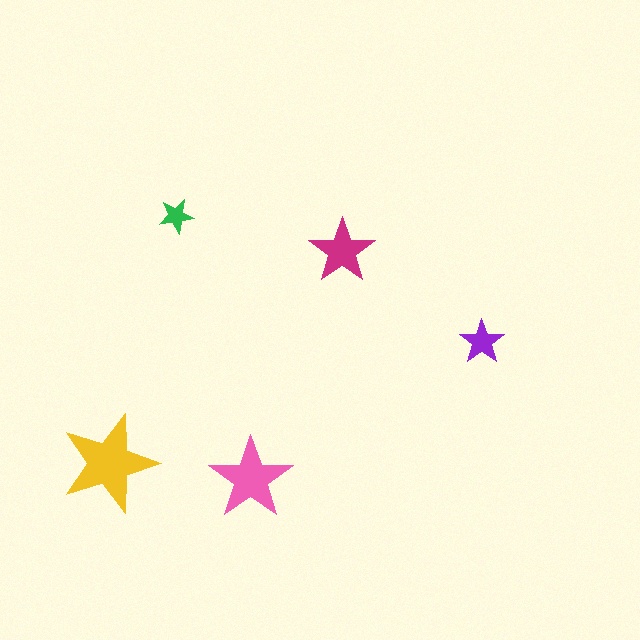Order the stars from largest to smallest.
the yellow one, the pink one, the magenta one, the purple one, the green one.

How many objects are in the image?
There are 5 objects in the image.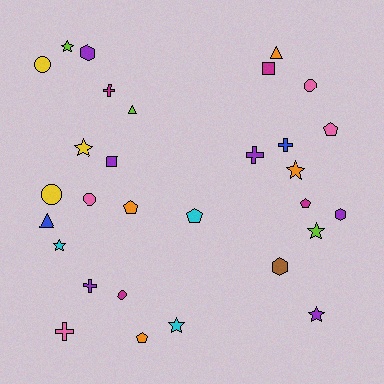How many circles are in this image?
There are 5 circles.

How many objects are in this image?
There are 30 objects.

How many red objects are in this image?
There are no red objects.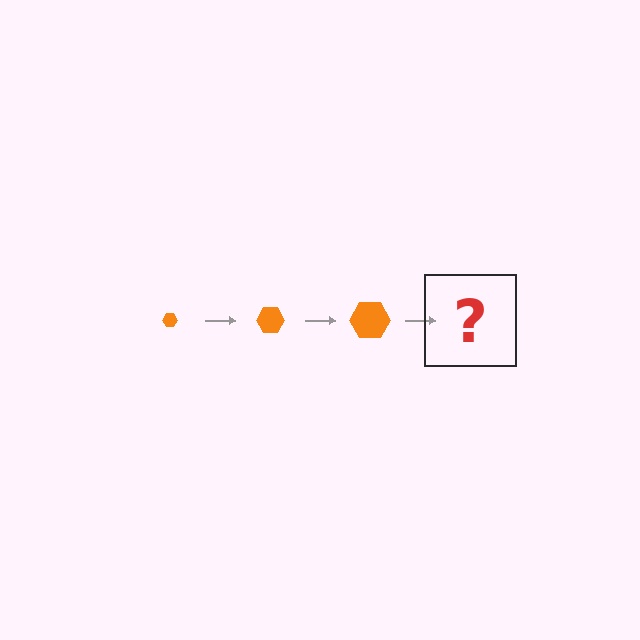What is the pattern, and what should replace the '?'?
The pattern is that the hexagon gets progressively larger each step. The '?' should be an orange hexagon, larger than the previous one.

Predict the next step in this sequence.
The next step is an orange hexagon, larger than the previous one.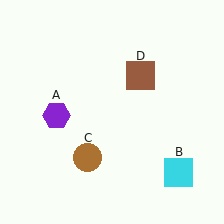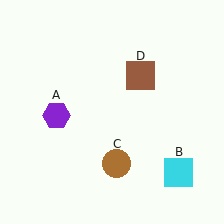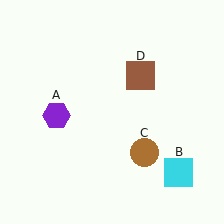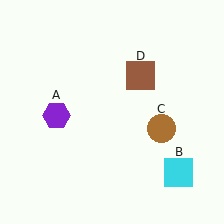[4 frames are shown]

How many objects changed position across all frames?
1 object changed position: brown circle (object C).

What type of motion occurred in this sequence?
The brown circle (object C) rotated counterclockwise around the center of the scene.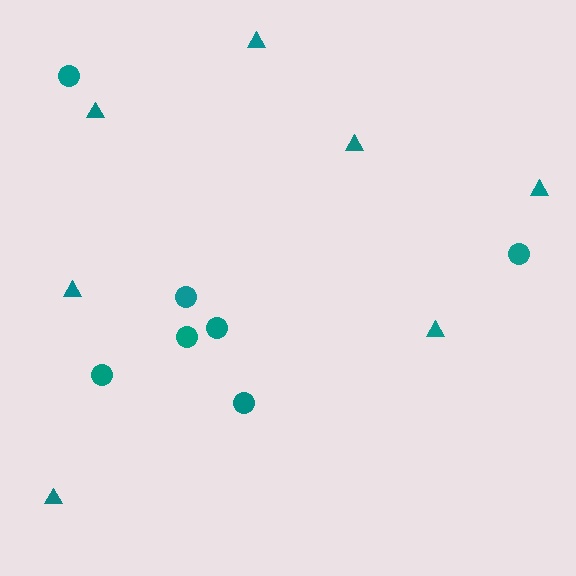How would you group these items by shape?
There are 2 groups: one group of triangles (7) and one group of circles (7).